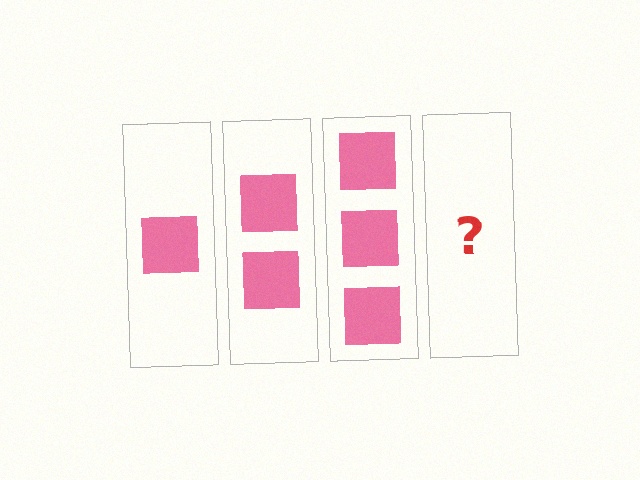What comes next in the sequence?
The next element should be 4 squares.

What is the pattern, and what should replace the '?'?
The pattern is that each step adds one more square. The '?' should be 4 squares.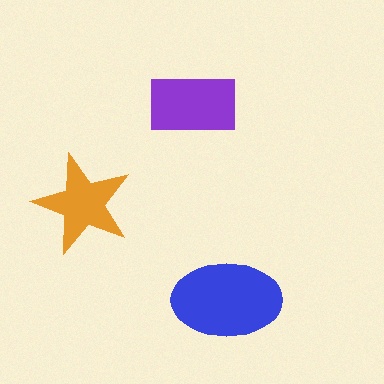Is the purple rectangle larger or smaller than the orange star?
Larger.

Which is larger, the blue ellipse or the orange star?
The blue ellipse.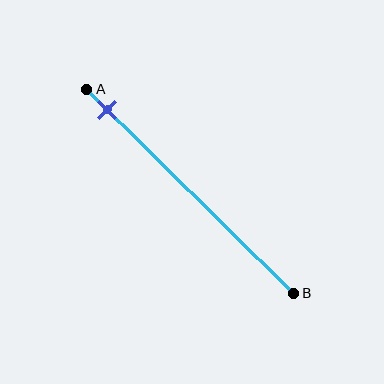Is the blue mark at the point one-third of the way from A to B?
No, the mark is at about 10% from A, not at the 33% one-third point.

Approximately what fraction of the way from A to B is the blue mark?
The blue mark is approximately 10% of the way from A to B.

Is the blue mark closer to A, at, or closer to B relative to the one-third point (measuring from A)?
The blue mark is closer to point A than the one-third point of segment AB.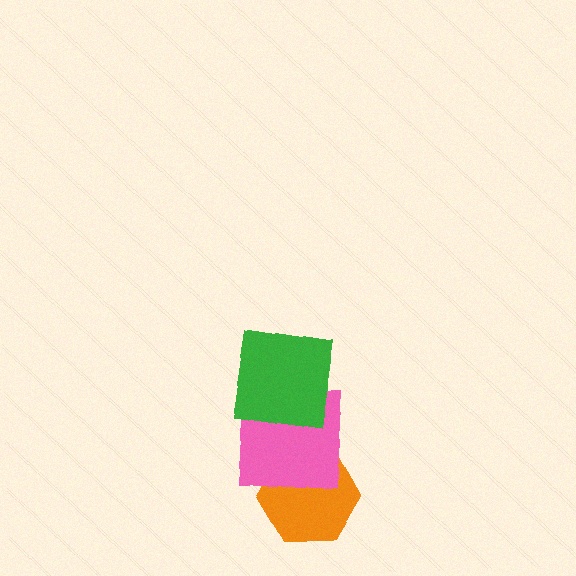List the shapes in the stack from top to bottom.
From top to bottom: the green square, the pink square, the orange hexagon.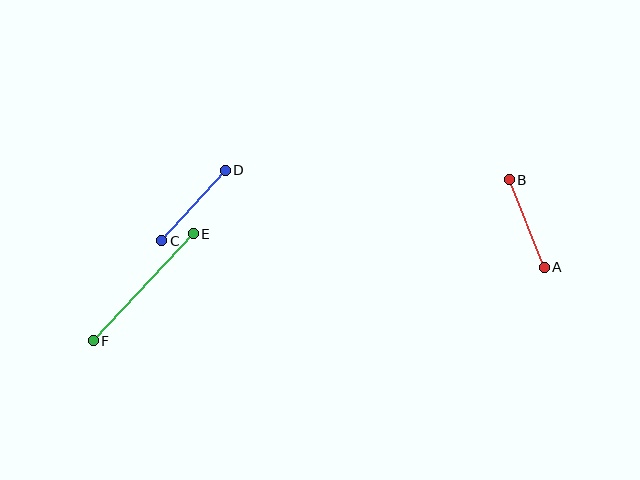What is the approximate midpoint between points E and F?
The midpoint is at approximately (143, 287) pixels.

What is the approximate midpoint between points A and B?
The midpoint is at approximately (527, 224) pixels.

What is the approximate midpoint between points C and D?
The midpoint is at approximately (193, 205) pixels.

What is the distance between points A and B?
The distance is approximately 94 pixels.